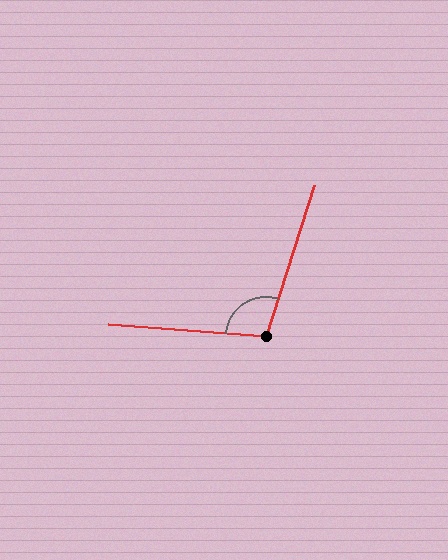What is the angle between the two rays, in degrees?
Approximately 103 degrees.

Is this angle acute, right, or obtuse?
It is obtuse.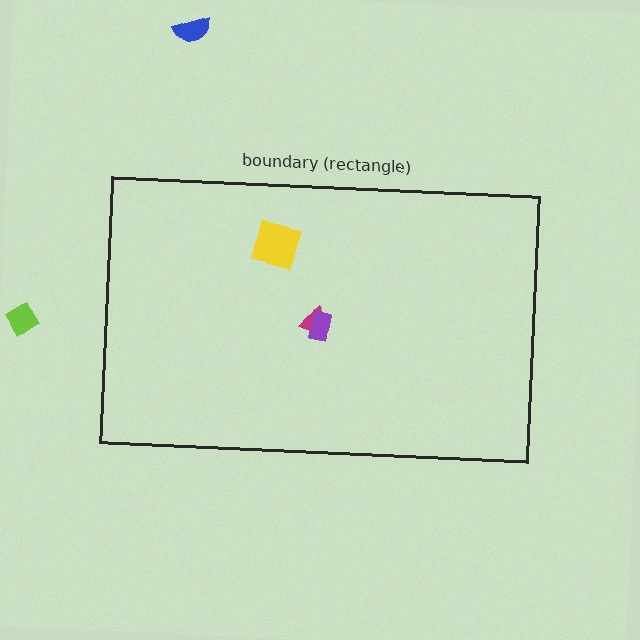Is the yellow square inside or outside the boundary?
Inside.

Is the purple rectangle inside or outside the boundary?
Inside.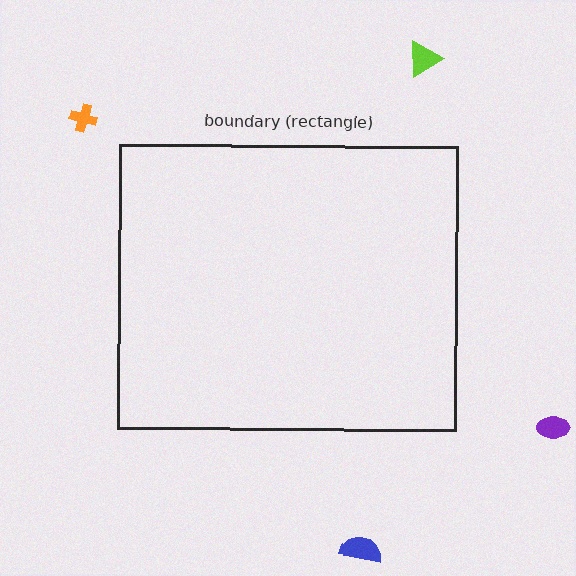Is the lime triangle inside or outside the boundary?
Outside.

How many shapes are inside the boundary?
0 inside, 4 outside.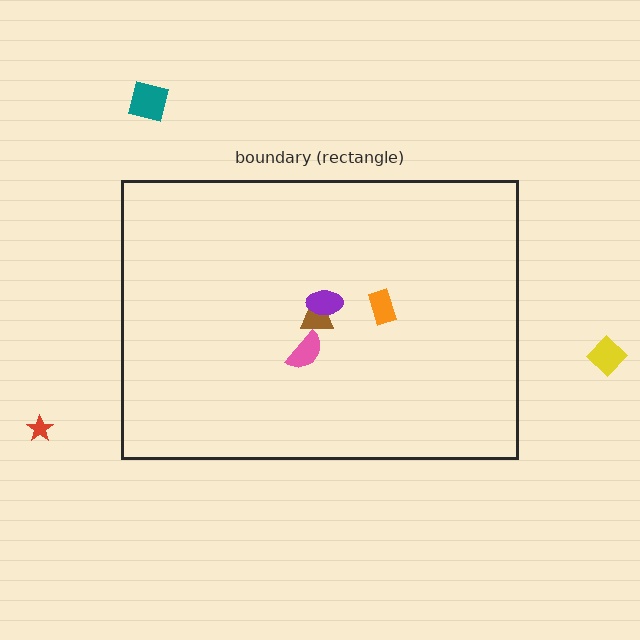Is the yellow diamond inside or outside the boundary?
Outside.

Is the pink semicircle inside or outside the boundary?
Inside.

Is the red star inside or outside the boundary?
Outside.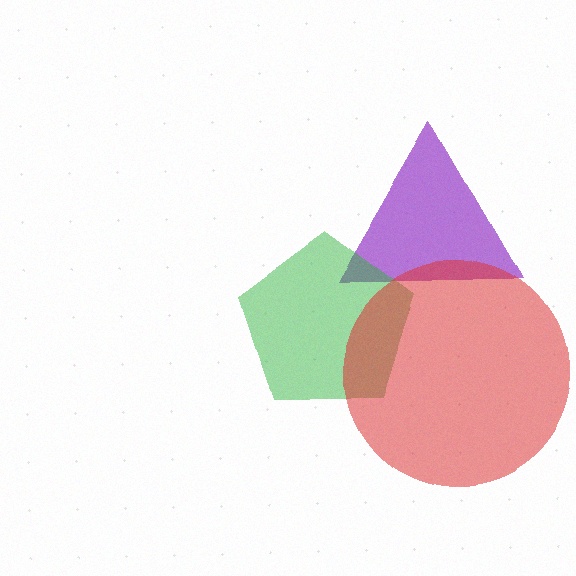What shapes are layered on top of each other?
The layered shapes are: a purple triangle, a green pentagon, a red circle.